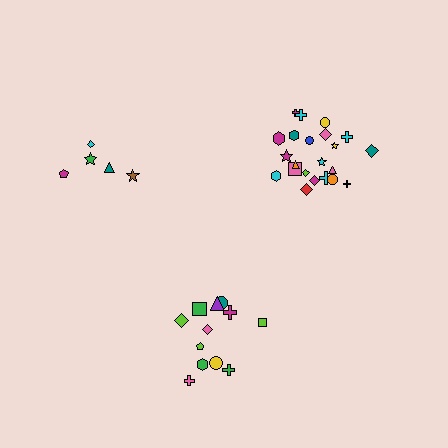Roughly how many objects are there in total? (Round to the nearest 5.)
Roughly 40 objects in total.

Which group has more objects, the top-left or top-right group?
The top-right group.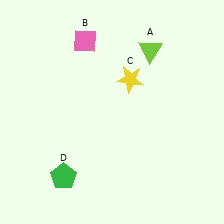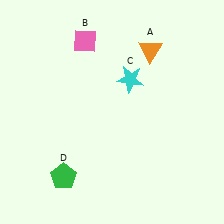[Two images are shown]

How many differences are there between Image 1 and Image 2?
There are 2 differences between the two images.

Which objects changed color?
A changed from lime to orange. C changed from yellow to cyan.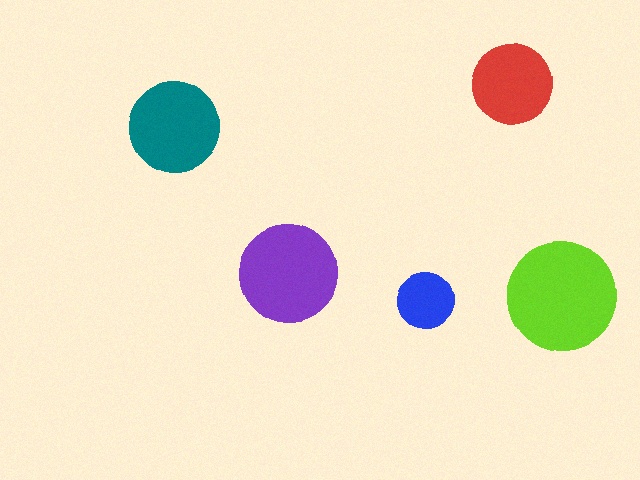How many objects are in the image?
There are 5 objects in the image.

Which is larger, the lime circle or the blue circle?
The lime one.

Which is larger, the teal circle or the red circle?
The teal one.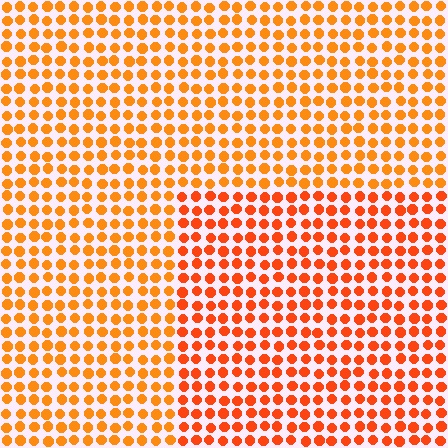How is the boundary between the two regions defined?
The boundary is defined purely by a slight shift in hue (about 18 degrees). Spacing, size, and orientation are identical on both sides.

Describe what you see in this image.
The image is filled with small orange elements in a uniform arrangement. A rectangle-shaped region is visible where the elements are tinted to a slightly different hue, forming a subtle color boundary.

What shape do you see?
I see a rectangle.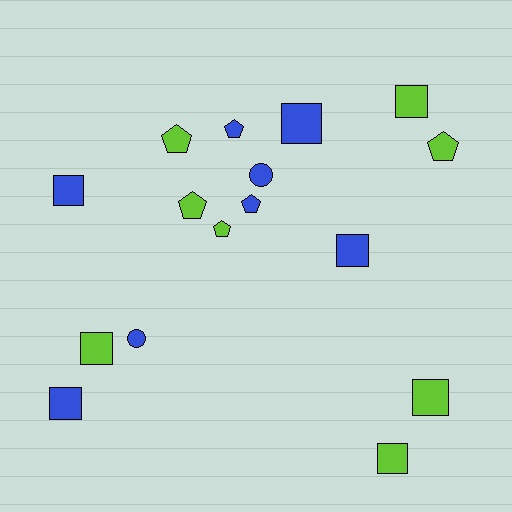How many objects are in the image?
There are 16 objects.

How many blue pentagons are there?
There are 2 blue pentagons.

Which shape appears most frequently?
Square, with 8 objects.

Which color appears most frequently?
Lime, with 8 objects.